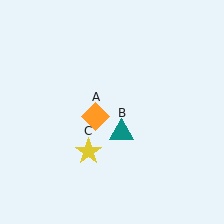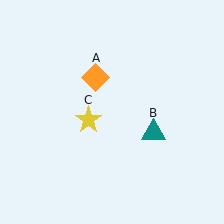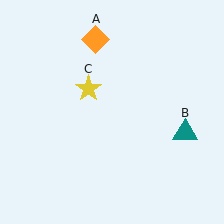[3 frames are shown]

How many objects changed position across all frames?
3 objects changed position: orange diamond (object A), teal triangle (object B), yellow star (object C).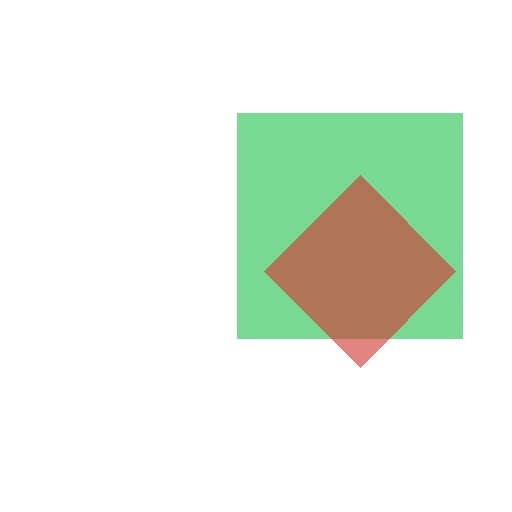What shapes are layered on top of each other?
The layered shapes are: a green square, a red diamond.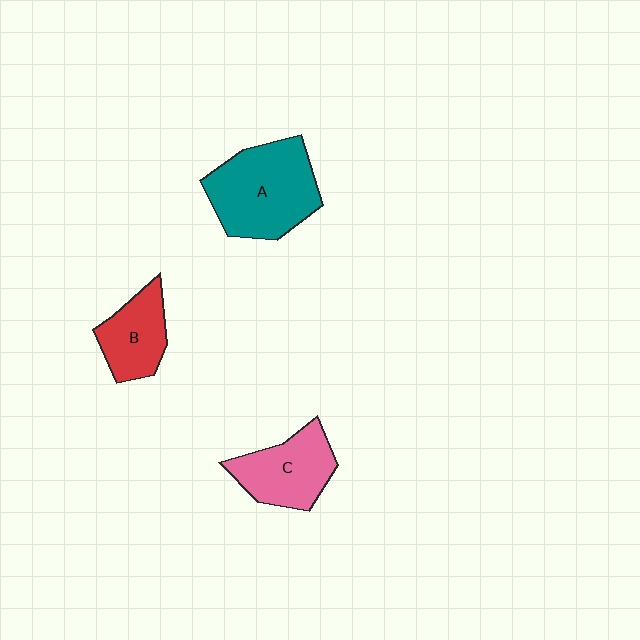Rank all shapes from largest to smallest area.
From largest to smallest: A (teal), C (pink), B (red).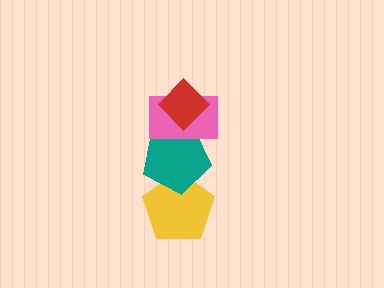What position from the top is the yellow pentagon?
The yellow pentagon is 4th from the top.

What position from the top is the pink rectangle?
The pink rectangle is 2nd from the top.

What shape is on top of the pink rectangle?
The red diamond is on top of the pink rectangle.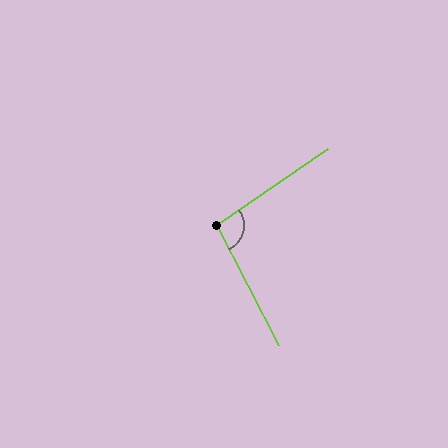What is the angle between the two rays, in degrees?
Approximately 97 degrees.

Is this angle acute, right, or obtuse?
It is obtuse.